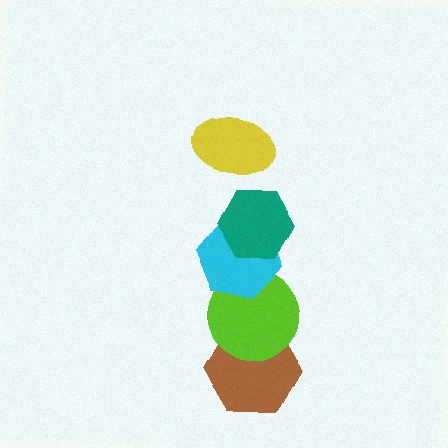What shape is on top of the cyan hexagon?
The teal hexagon is on top of the cyan hexagon.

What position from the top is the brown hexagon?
The brown hexagon is 5th from the top.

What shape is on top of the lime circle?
The cyan hexagon is on top of the lime circle.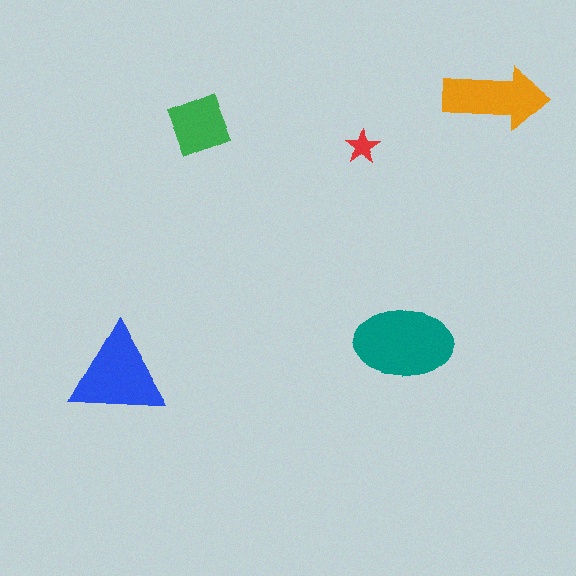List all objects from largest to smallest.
The teal ellipse, the blue triangle, the orange arrow, the green diamond, the red star.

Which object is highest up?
The orange arrow is topmost.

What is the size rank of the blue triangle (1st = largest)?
2nd.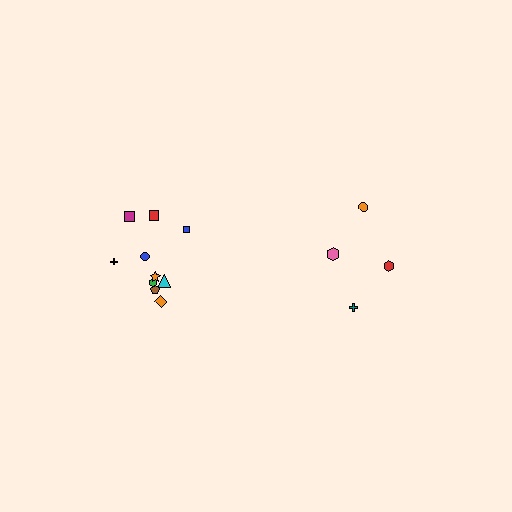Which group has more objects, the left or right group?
The left group.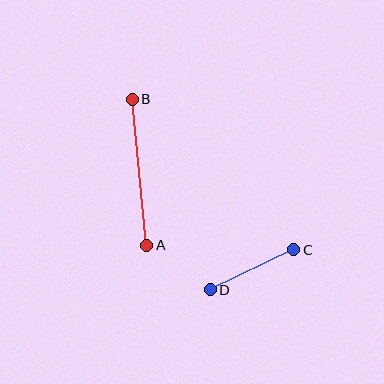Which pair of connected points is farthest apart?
Points A and B are farthest apart.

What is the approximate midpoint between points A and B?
The midpoint is at approximately (140, 172) pixels.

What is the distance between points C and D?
The distance is approximately 93 pixels.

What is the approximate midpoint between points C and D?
The midpoint is at approximately (252, 270) pixels.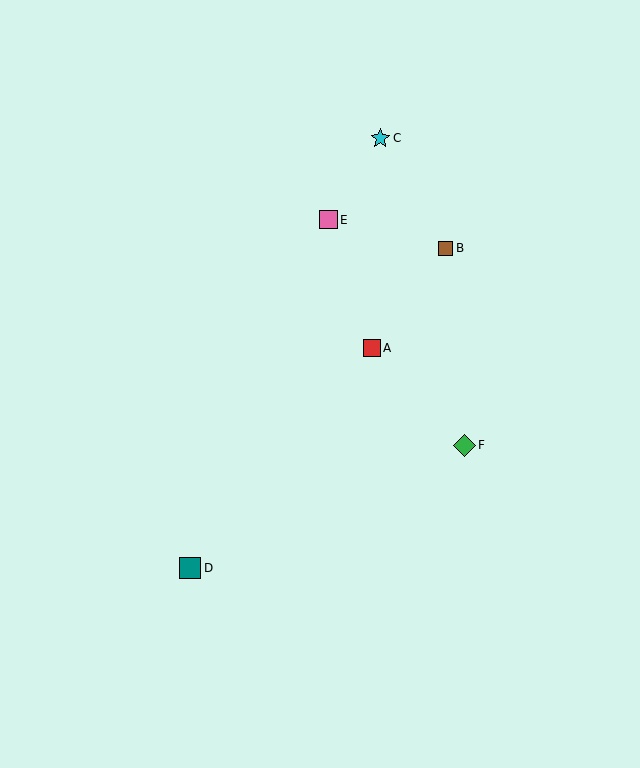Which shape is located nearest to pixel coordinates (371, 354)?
The red square (labeled A) at (372, 348) is nearest to that location.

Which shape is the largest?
The green diamond (labeled F) is the largest.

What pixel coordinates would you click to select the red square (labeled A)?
Click at (372, 348) to select the red square A.